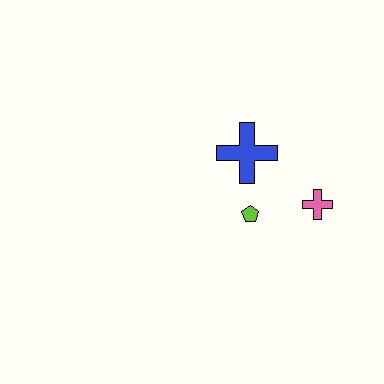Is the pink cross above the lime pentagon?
Yes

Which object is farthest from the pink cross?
The blue cross is farthest from the pink cross.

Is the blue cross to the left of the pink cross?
Yes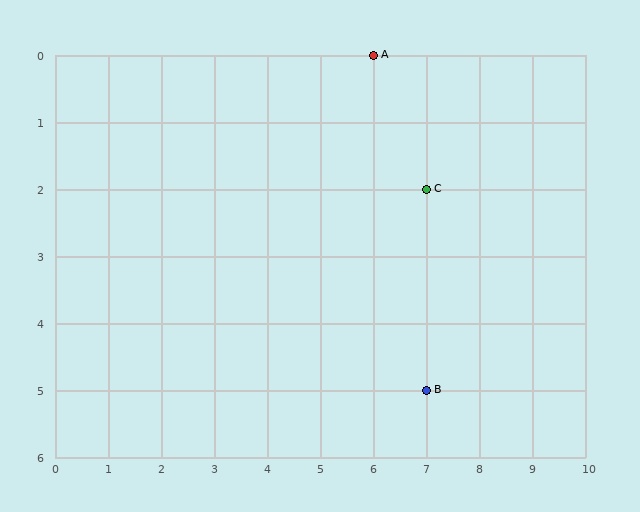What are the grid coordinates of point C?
Point C is at grid coordinates (7, 2).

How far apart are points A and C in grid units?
Points A and C are 1 column and 2 rows apart (about 2.2 grid units diagonally).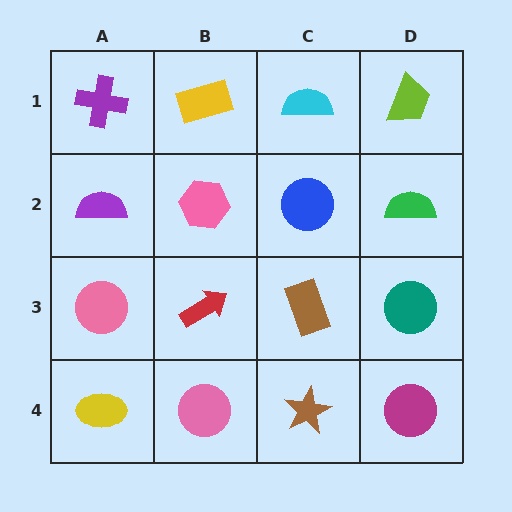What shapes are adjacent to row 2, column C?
A cyan semicircle (row 1, column C), a brown rectangle (row 3, column C), a pink hexagon (row 2, column B), a green semicircle (row 2, column D).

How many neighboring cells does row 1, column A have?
2.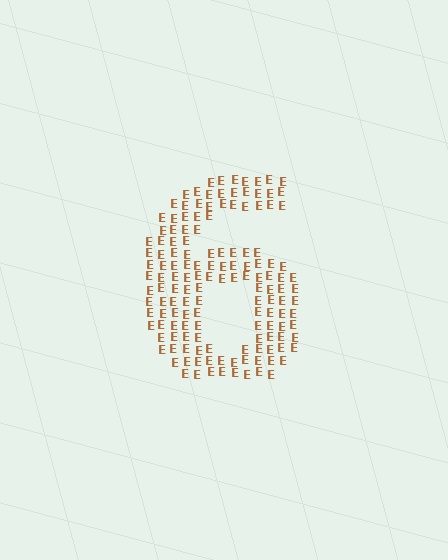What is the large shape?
The large shape is the digit 6.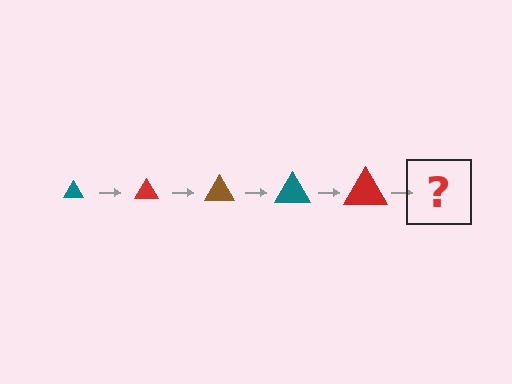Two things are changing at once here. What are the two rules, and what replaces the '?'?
The two rules are that the triangle grows larger each step and the color cycles through teal, red, and brown. The '?' should be a brown triangle, larger than the previous one.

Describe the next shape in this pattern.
It should be a brown triangle, larger than the previous one.